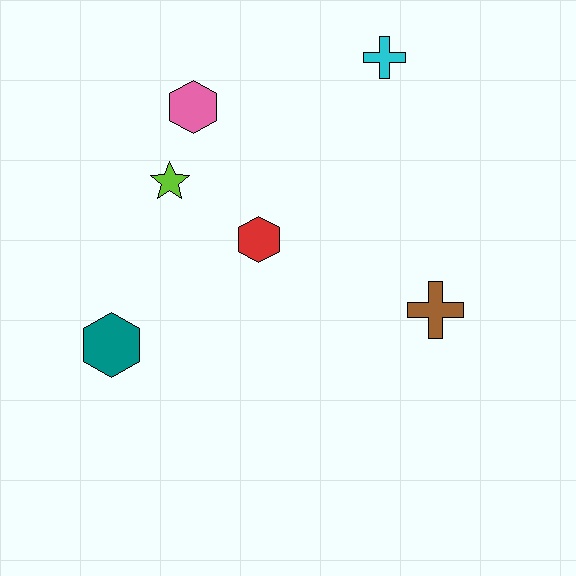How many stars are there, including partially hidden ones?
There is 1 star.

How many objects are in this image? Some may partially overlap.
There are 6 objects.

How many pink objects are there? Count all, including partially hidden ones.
There is 1 pink object.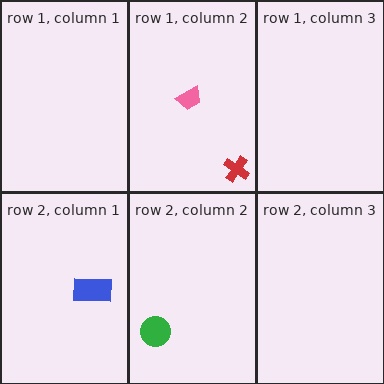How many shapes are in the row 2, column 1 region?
1.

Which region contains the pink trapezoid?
The row 1, column 2 region.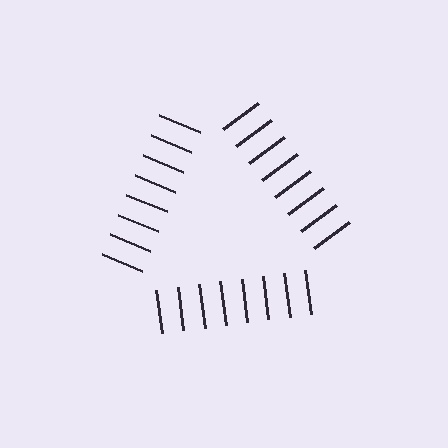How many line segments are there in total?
24 — 8 along each of the 3 edges.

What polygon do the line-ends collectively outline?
An illusory triangle — the line segments terminate on its edges but no continuous stroke is drawn.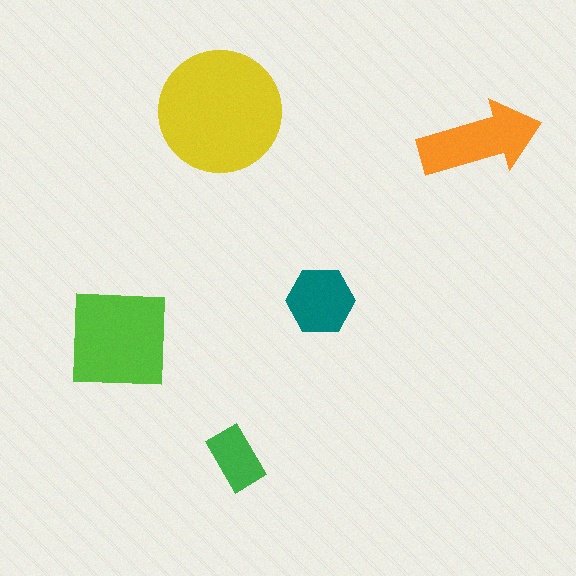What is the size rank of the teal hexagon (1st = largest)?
4th.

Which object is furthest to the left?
The lime square is leftmost.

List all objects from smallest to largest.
The green rectangle, the teal hexagon, the orange arrow, the lime square, the yellow circle.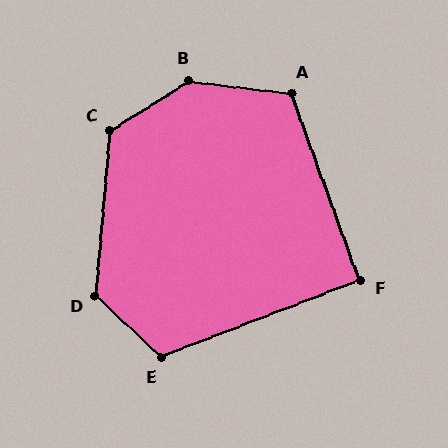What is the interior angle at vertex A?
Approximately 117 degrees (obtuse).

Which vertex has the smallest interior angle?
F, at approximately 91 degrees.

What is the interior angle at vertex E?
Approximately 116 degrees (obtuse).